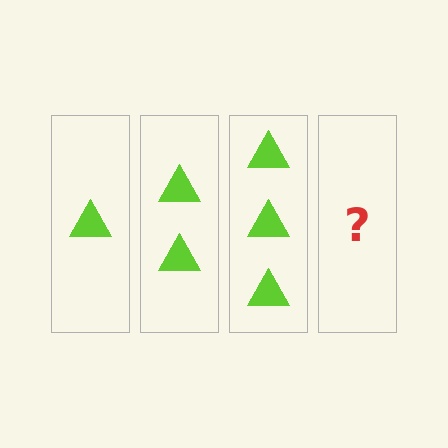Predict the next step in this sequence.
The next step is 4 triangles.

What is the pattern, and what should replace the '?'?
The pattern is that each step adds one more triangle. The '?' should be 4 triangles.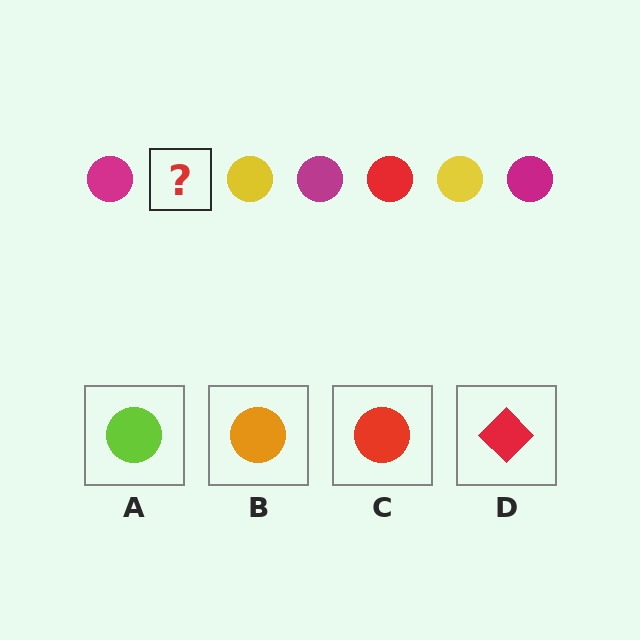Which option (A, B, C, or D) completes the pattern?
C.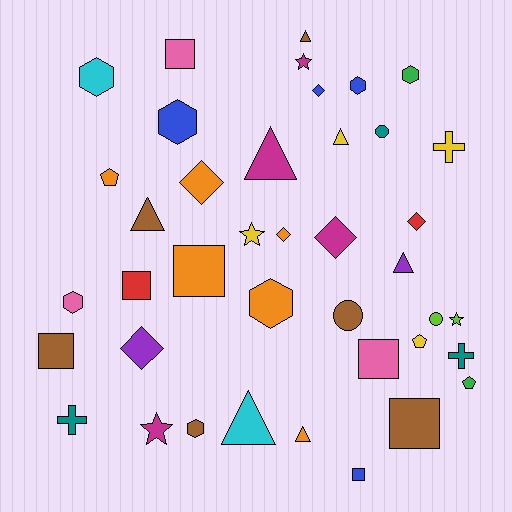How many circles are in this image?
There are 3 circles.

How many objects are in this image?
There are 40 objects.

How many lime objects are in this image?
There are 2 lime objects.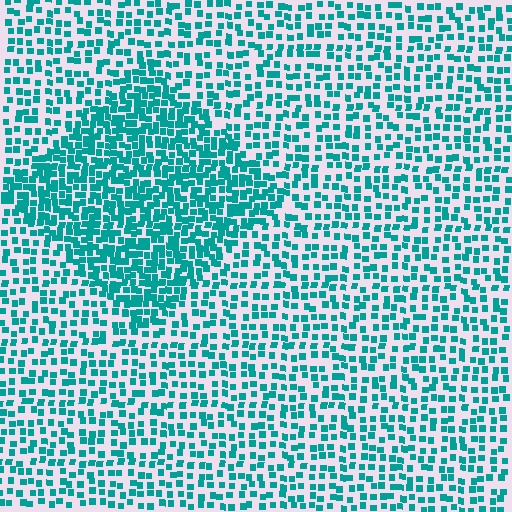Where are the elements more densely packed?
The elements are more densely packed inside the diamond boundary.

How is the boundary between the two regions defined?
The boundary is defined by a change in element density (approximately 1.9x ratio). All elements are the same color, size, and shape.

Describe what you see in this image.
The image contains small teal elements arranged at two different densities. A diamond-shaped region is visible where the elements are more densely packed than the surrounding area.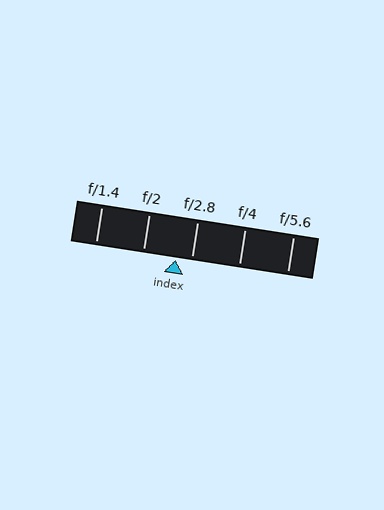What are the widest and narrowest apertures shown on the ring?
The widest aperture shown is f/1.4 and the narrowest is f/5.6.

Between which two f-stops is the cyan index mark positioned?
The index mark is between f/2 and f/2.8.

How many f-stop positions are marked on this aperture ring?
There are 5 f-stop positions marked.